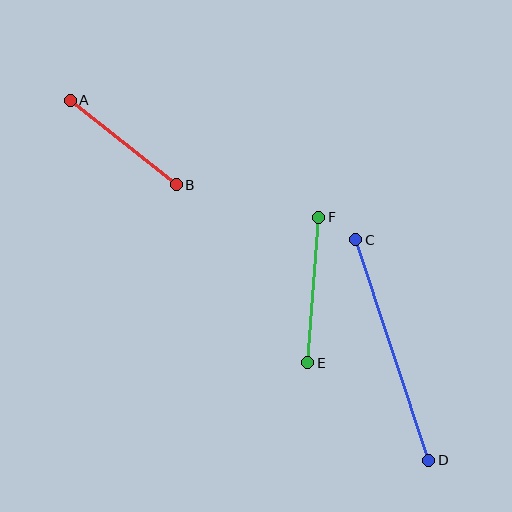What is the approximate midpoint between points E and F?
The midpoint is at approximately (313, 290) pixels.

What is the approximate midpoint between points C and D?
The midpoint is at approximately (392, 350) pixels.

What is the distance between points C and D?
The distance is approximately 233 pixels.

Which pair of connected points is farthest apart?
Points C and D are farthest apart.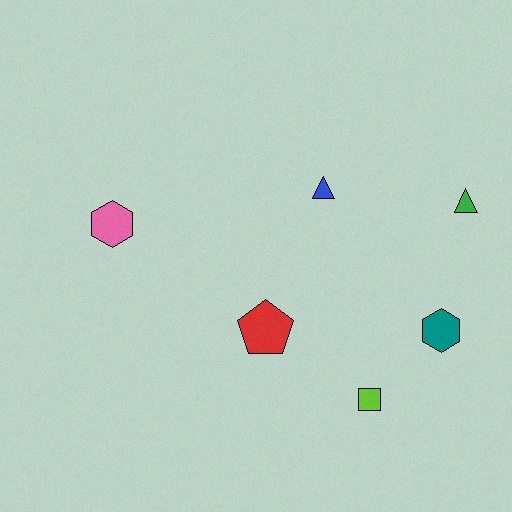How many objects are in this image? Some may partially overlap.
There are 6 objects.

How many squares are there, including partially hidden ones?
There is 1 square.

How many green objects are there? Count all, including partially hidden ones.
There is 1 green object.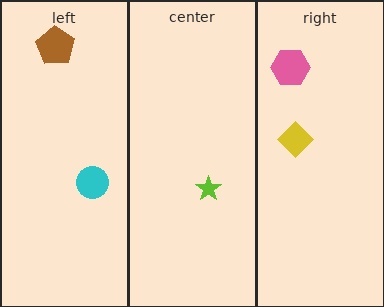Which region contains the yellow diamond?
The right region.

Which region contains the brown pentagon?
The left region.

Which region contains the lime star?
The center region.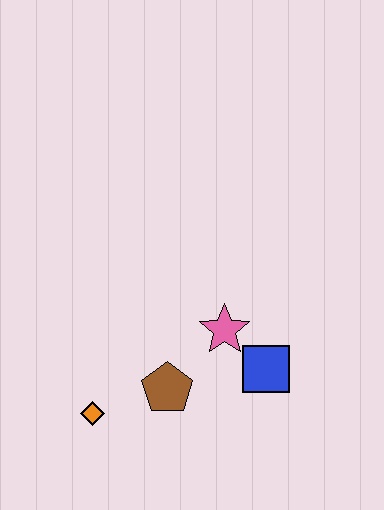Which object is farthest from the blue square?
The orange diamond is farthest from the blue square.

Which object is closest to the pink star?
The blue square is closest to the pink star.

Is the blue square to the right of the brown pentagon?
Yes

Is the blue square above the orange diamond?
Yes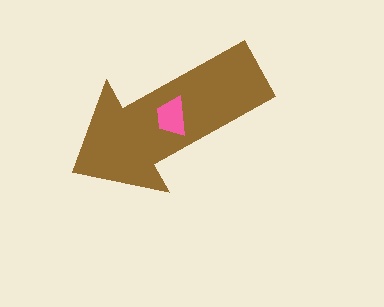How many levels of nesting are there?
2.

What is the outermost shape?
The brown arrow.